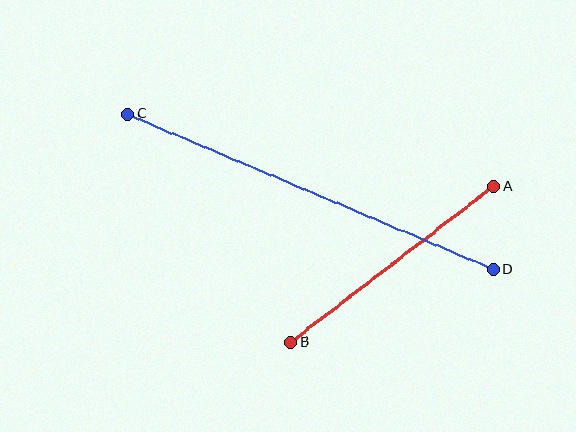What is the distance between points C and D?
The distance is approximately 397 pixels.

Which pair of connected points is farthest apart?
Points C and D are farthest apart.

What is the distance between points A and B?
The distance is approximately 256 pixels.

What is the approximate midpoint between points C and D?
The midpoint is at approximately (310, 192) pixels.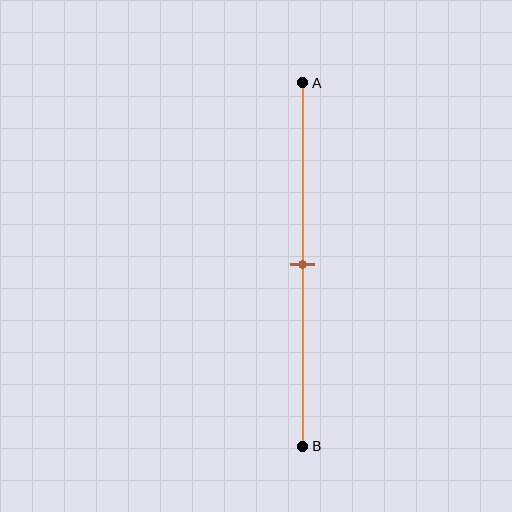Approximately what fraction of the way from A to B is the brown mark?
The brown mark is approximately 50% of the way from A to B.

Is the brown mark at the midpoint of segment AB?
Yes, the mark is approximately at the midpoint.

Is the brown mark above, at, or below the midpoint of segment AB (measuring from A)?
The brown mark is approximately at the midpoint of segment AB.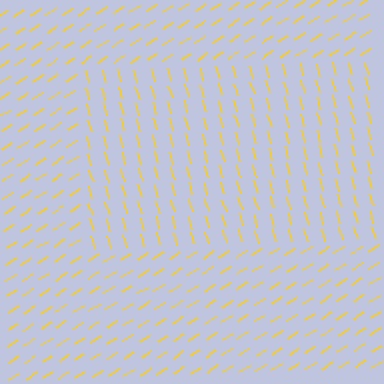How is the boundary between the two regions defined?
The boundary is defined purely by a change in line orientation (approximately 73 degrees difference). All lines are the same color and thickness.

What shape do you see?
I see a rectangle.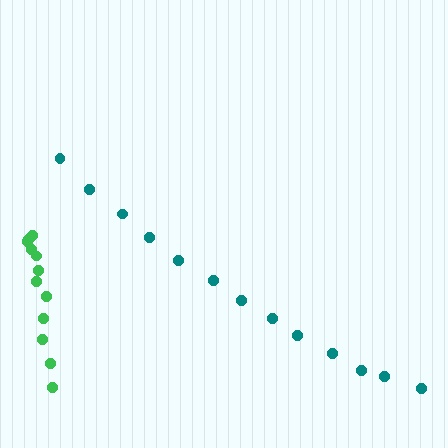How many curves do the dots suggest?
There are 2 distinct paths.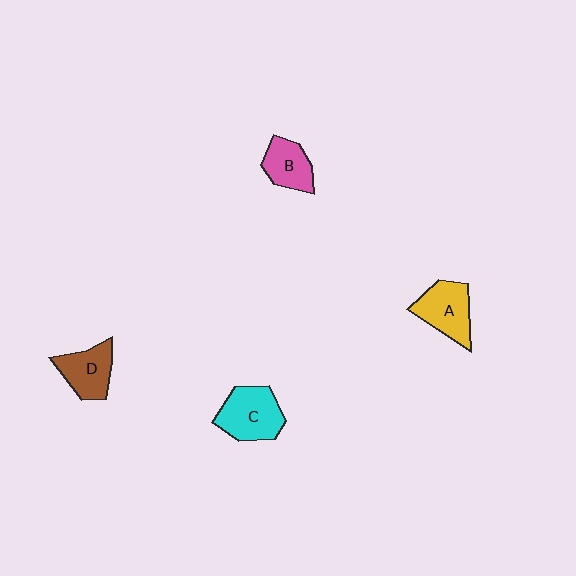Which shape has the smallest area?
Shape B (pink).